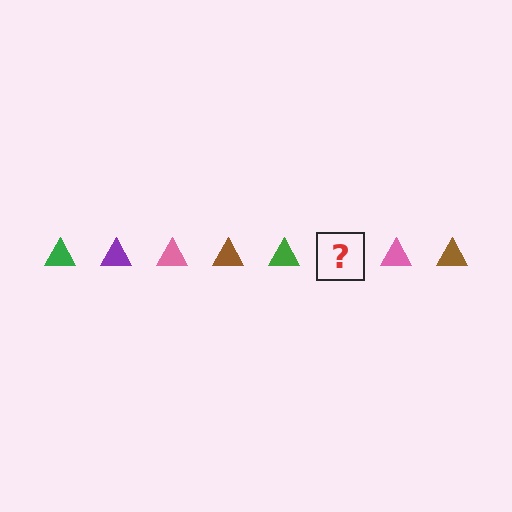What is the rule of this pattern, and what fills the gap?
The rule is that the pattern cycles through green, purple, pink, brown triangles. The gap should be filled with a purple triangle.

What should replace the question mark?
The question mark should be replaced with a purple triangle.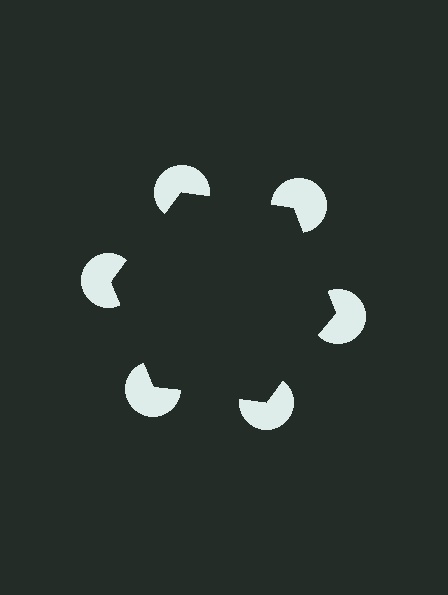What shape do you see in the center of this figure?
An illusory hexagon — its edges are inferred from the aligned wedge cuts in the pac-man discs, not physically drawn.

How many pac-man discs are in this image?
There are 6 — one at each vertex of the illusory hexagon.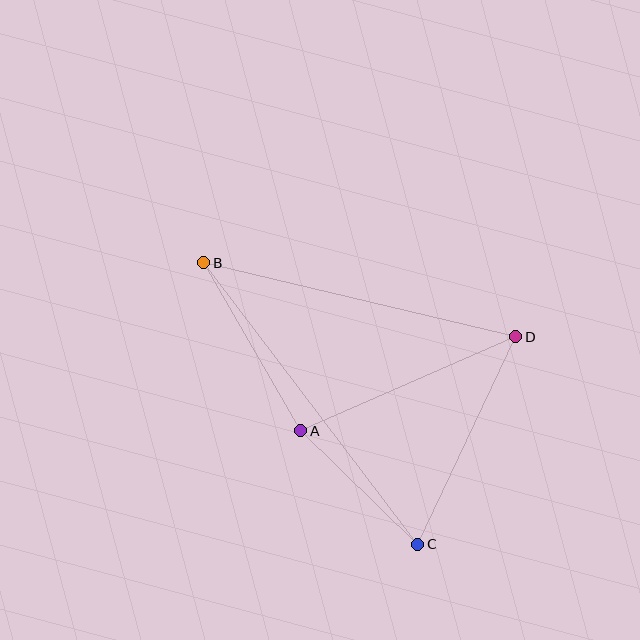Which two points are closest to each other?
Points A and C are closest to each other.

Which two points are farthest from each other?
Points B and C are farthest from each other.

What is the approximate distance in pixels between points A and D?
The distance between A and D is approximately 235 pixels.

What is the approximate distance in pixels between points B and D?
The distance between B and D is approximately 320 pixels.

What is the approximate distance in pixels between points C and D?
The distance between C and D is approximately 230 pixels.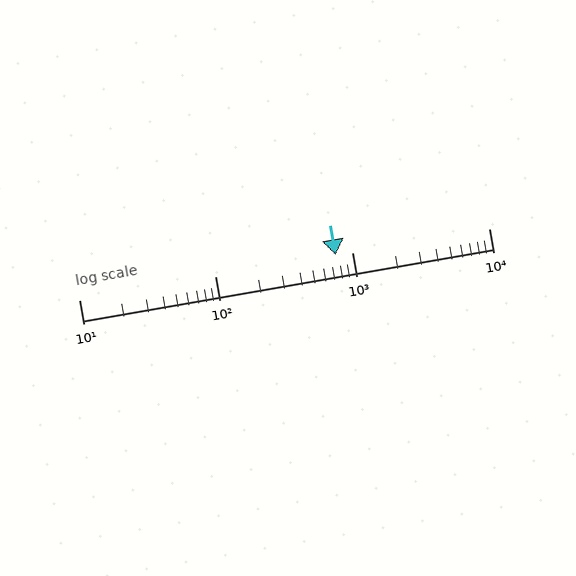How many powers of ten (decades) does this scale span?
The scale spans 3 decades, from 10 to 10000.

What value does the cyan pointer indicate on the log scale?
The pointer indicates approximately 760.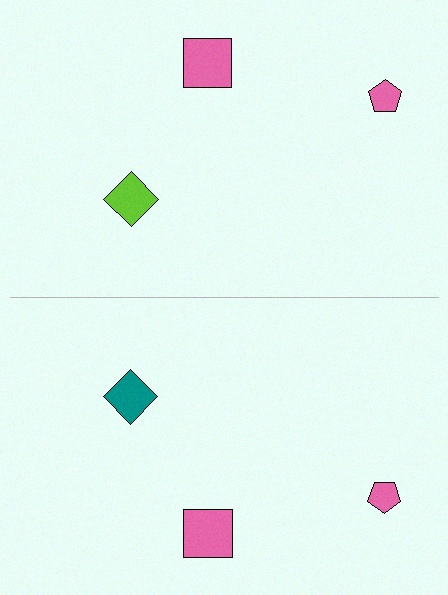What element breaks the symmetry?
The teal diamond on the bottom side breaks the symmetry — its mirror counterpart is lime.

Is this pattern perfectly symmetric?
No, the pattern is not perfectly symmetric. The teal diamond on the bottom side breaks the symmetry — its mirror counterpart is lime.